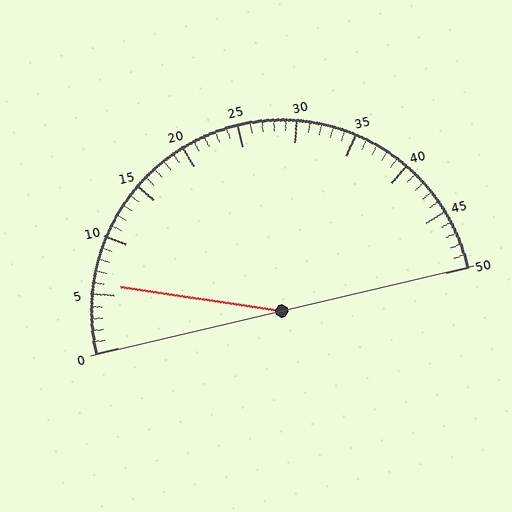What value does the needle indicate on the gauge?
The needle indicates approximately 6.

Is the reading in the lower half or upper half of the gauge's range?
The reading is in the lower half of the range (0 to 50).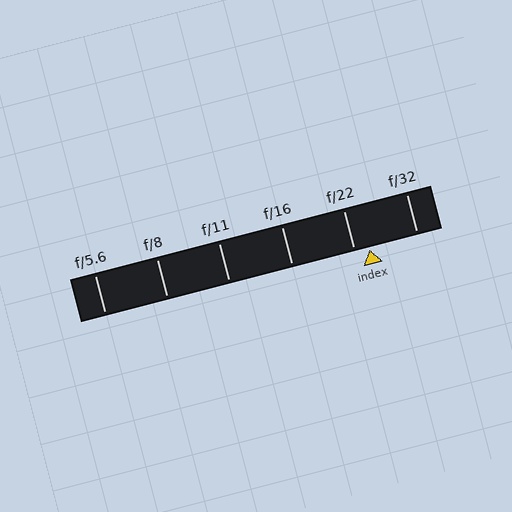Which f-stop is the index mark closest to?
The index mark is closest to f/22.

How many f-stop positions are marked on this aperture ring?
There are 6 f-stop positions marked.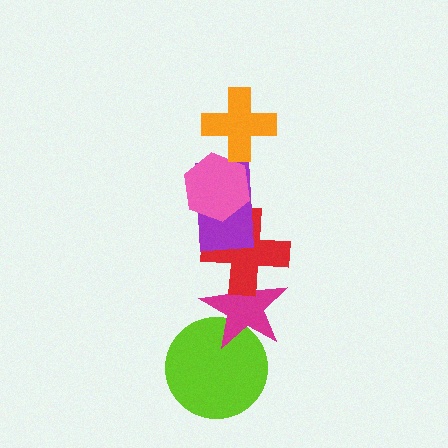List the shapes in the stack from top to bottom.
From top to bottom: the orange cross, the pink hexagon, the purple rectangle, the red cross, the magenta star, the lime circle.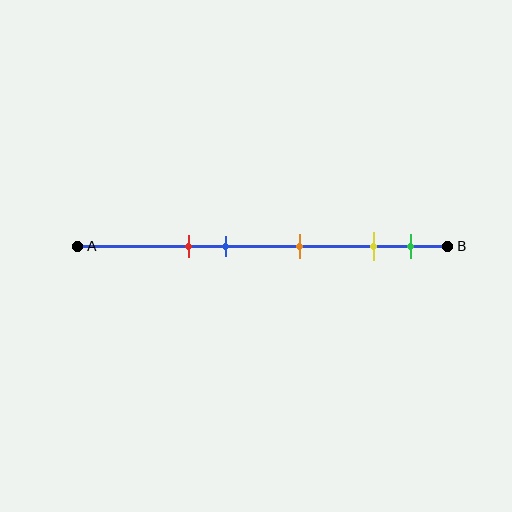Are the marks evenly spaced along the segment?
No, the marks are not evenly spaced.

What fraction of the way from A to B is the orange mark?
The orange mark is approximately 60% (0.6) of the way from A to B.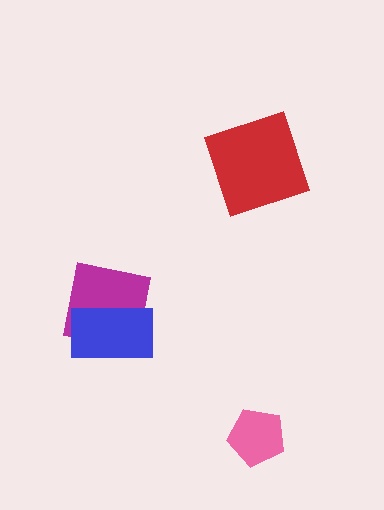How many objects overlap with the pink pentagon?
0 objects overlap with the pink pentagon.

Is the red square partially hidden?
No, no other shape covers it.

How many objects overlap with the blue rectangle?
1 object overlaps with the blue rectangle.